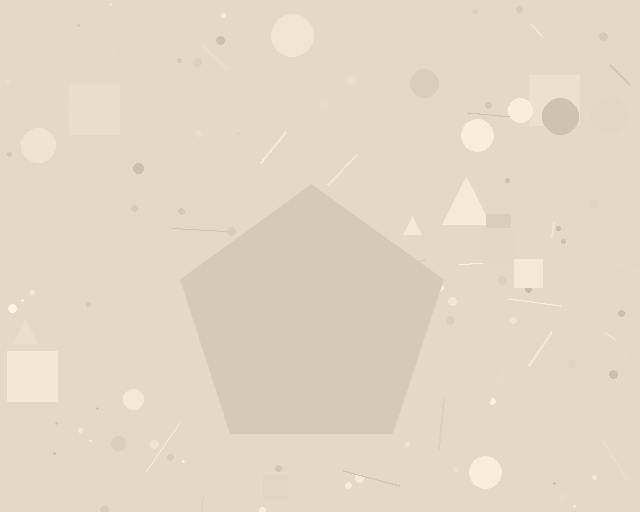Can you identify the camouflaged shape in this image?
The camouflaged shape is a pentagon.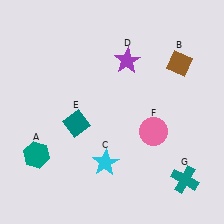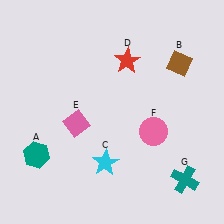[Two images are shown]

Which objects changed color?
D changed from purple to red. E changed from teal to pink.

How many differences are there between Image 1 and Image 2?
There are 2 differences between the two images.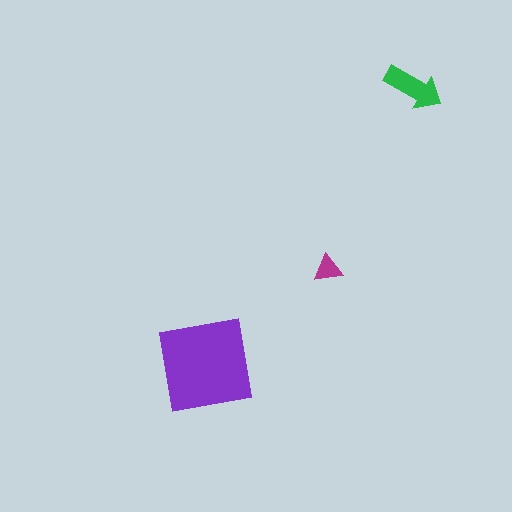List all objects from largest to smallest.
The purple square, the green arrow, the magenta triangle.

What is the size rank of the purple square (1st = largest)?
1st.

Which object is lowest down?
The purple square is bottommost.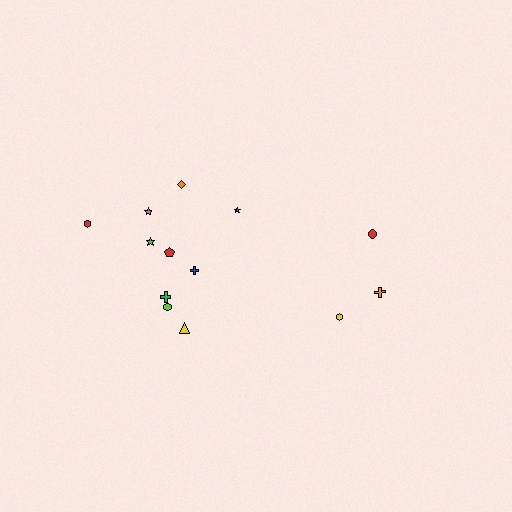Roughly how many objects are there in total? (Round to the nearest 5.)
Roughly 15 objects in total.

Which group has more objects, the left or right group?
The left group.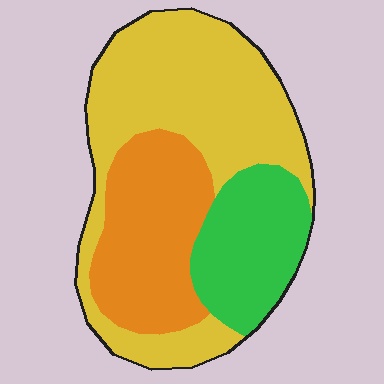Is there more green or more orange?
Orange.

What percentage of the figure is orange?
Orange covers roughly 30% of the figure.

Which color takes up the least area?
Green, at roughly 20%.